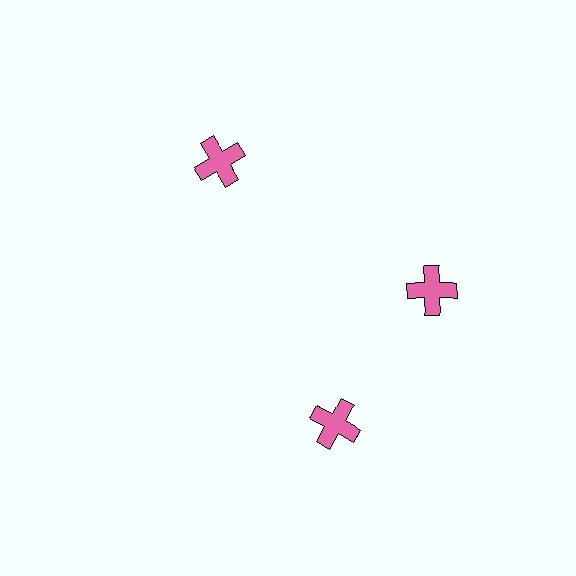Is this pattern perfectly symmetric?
No. The 3 pink crosses are arranged in a ring, but one element near the 7 o'clock position is rotated out of alignment along the ring, breaking the 3-fold rotational symmetry.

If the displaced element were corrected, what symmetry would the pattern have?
It would have 3-fold rotational symmetry — the pattern would map onto itself every 120 degrees.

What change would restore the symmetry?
The symmetry would be restored by rotating it back into even spacing with its neighbors so that all 3 crosses sit at equal angles and equal distance from the center.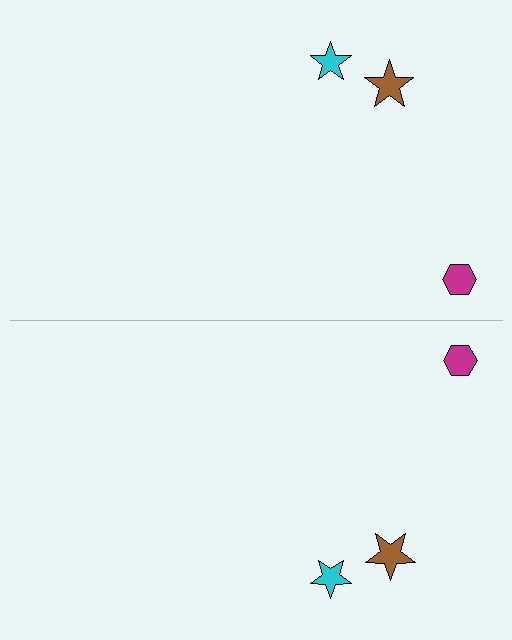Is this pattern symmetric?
Yes, this pattern has bilateral (reflection) symmetry.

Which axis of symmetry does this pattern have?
The pattern has a horizontal axis of symmetry running through the center of the image.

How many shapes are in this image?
There are 6 shapes in this image.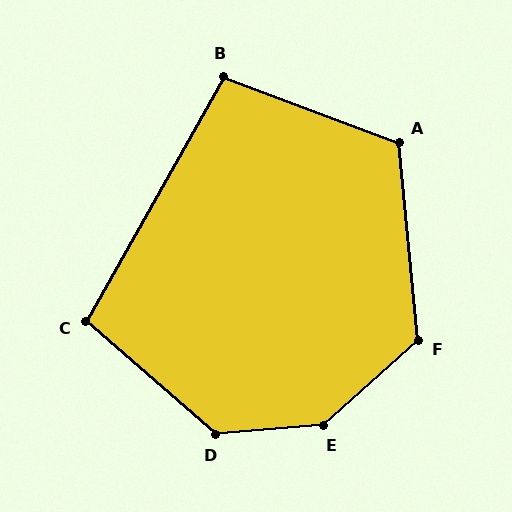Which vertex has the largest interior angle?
E, at approximately 142 degrees.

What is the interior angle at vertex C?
Approximately 102 degrees (obtuse).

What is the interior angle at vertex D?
Approximately 135 degrees (obtuse).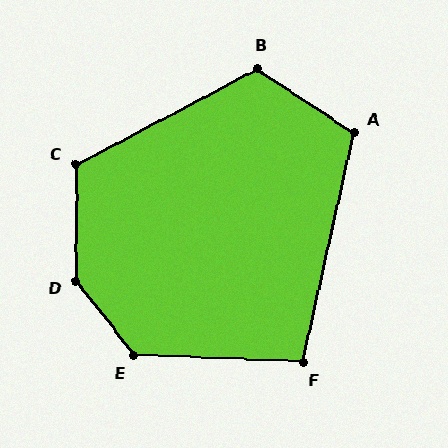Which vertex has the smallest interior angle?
F, at approximately 100 degrees.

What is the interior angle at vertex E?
Approximately 130 degrees (obtuse).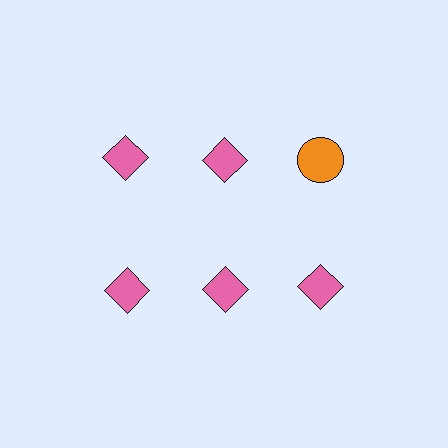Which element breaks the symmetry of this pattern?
The orange circle in the top row, center column breaks the symmetry. All other shapes are pink diamonds.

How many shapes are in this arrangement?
There are 6 shapes arranged in a grid pattern.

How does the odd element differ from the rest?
It differs in both color (orange instead of pink) and shape (circle instead of diamond).